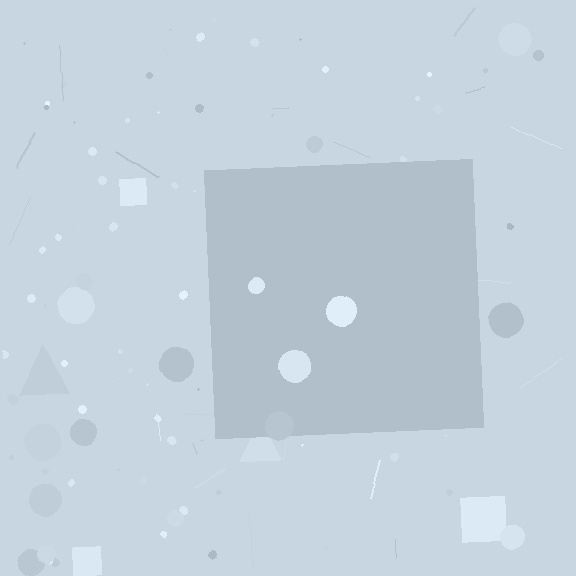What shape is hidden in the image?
A square is hidden in the image.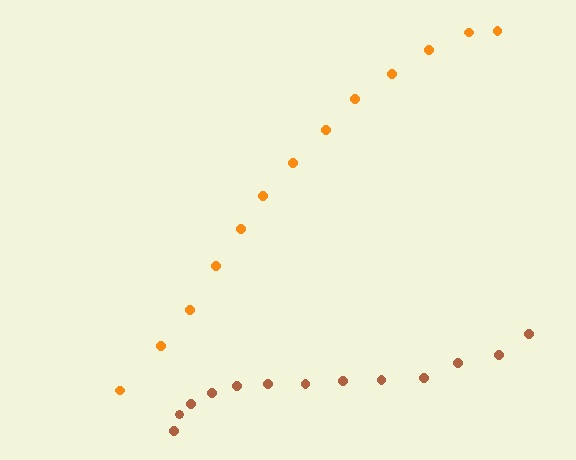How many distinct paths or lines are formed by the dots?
There are 2 distinct paths.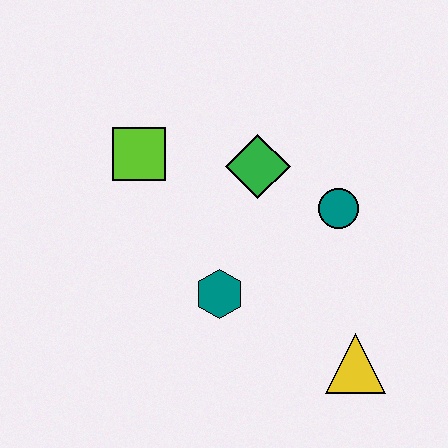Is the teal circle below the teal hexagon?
No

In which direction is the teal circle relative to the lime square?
The teal circle is to the right of the lime square.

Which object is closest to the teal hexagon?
The green diamond is closest to the teal hexagon.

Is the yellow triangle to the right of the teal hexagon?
Yes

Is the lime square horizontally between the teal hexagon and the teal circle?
No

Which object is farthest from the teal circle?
The lime square is farthest from the teal circle.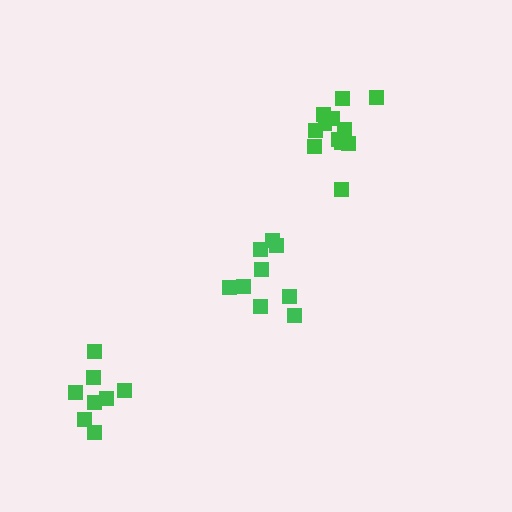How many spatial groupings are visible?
There are 3 spatial groupings.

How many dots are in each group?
Group 1: 12 dots, Group 2: 9 dots, Group 3: 8 dots (29 total).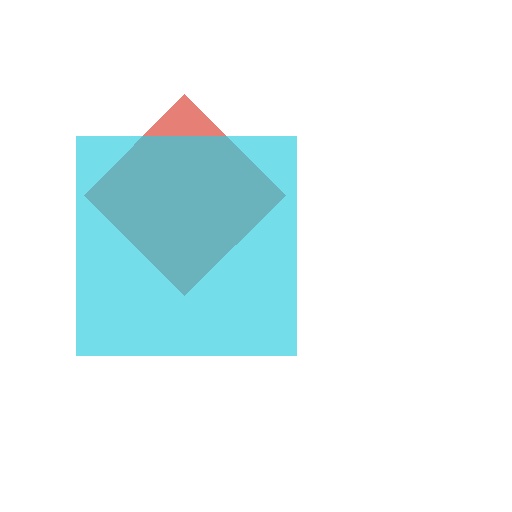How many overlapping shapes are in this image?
There are 2 overlapping shapes in the image.